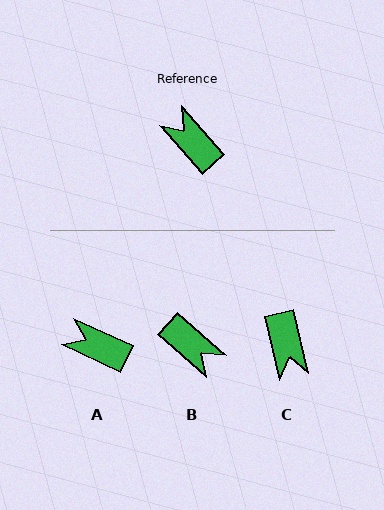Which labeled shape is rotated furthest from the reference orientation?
B, about 173 degrees away.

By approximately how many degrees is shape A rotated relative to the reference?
Approximately 23 degrees counter-clockwise.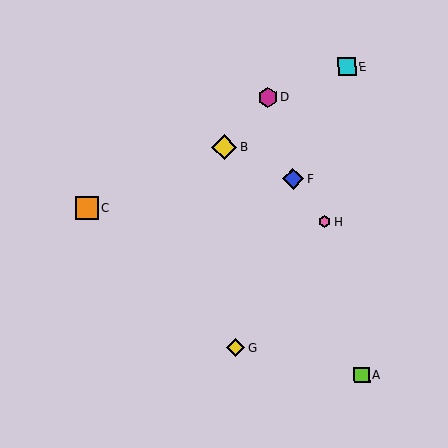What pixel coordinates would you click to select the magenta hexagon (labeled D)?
Click at (267, 97) to select the magenta hexagon D.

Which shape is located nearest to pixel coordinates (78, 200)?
The orange square (labeled C) at (87, 208) is nearest to that location.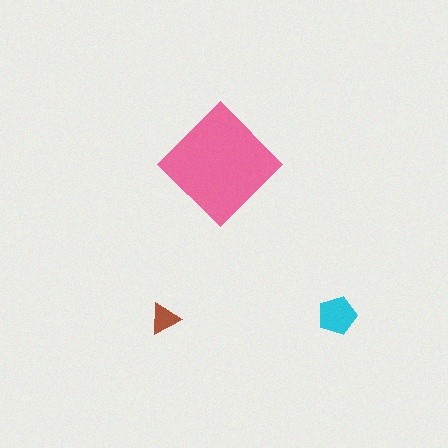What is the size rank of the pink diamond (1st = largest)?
1st.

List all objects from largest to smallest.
The pink diamond, the cyan pentagon, the brown triangle.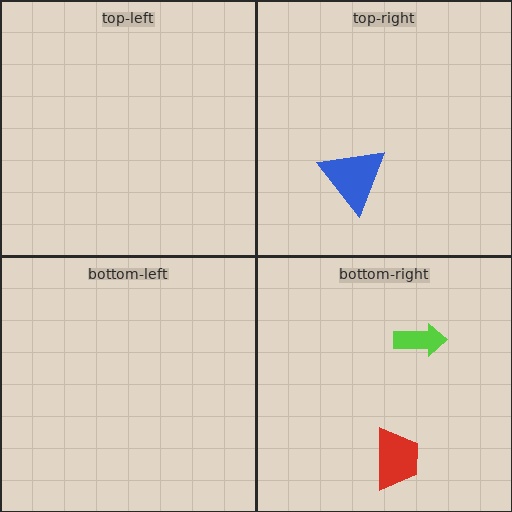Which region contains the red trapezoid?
The bottom-right region.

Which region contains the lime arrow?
The bottom-right region.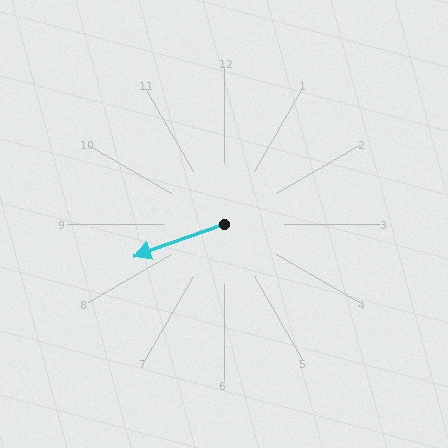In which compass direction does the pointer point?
West.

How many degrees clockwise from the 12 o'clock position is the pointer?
Approximately 250 degrees.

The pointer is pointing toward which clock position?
Roughly 8 o'clock.